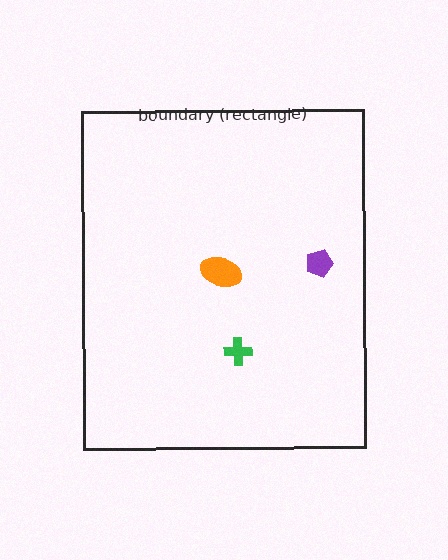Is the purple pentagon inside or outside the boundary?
Inside.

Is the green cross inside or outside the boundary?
Inside.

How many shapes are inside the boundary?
3 inside, 0 outside.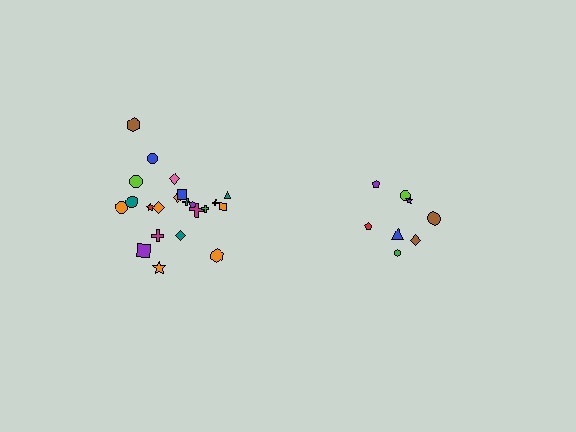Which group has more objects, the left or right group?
The left group.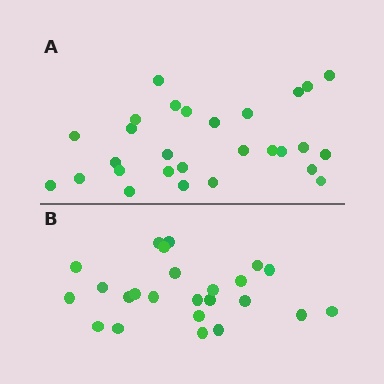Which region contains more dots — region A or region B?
Region A (the top region) has more dots.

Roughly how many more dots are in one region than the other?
Region A has about 4 more dots than region B.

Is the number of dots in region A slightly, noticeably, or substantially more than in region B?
Region A has only slightly more — the two regions are fairly close. The ratio is roughly 1.2 to 1.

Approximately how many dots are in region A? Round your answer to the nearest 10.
About 30 dots. (The exact count is 28, which rounds to 30.)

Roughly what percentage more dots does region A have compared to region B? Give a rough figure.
About 15% more.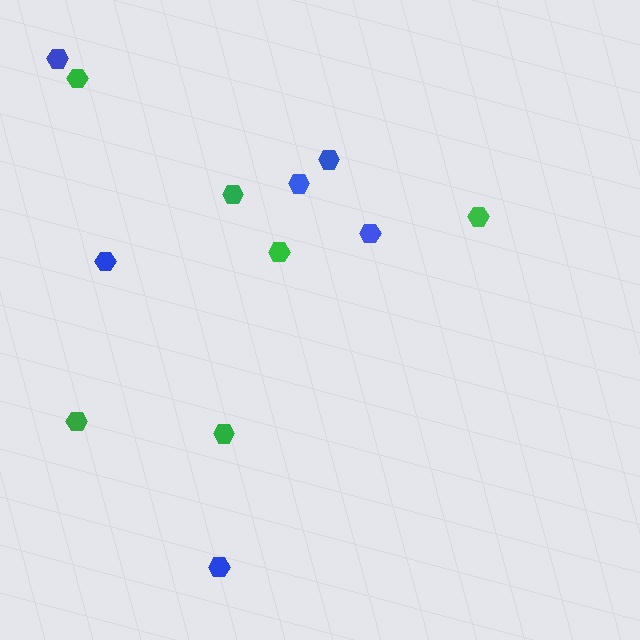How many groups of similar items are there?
There are 2 groups: one group of green hexagons (6) and one group of blue hexagons (6).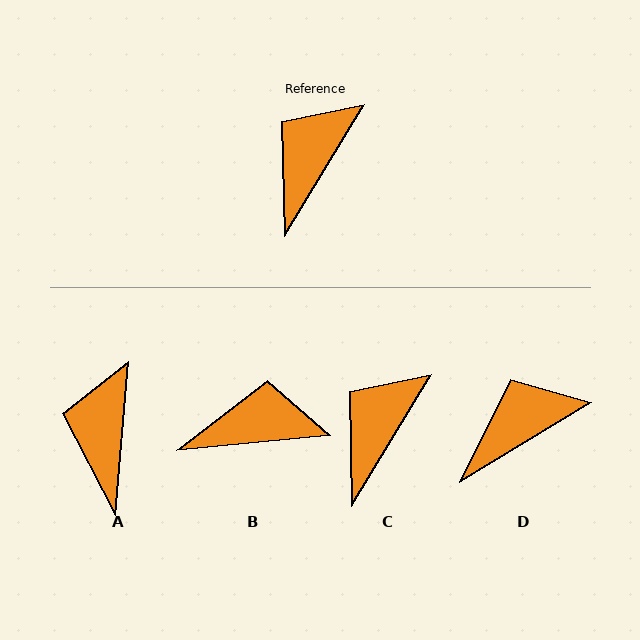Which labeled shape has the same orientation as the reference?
C.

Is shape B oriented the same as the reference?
No, it is off by about 53 degrees.